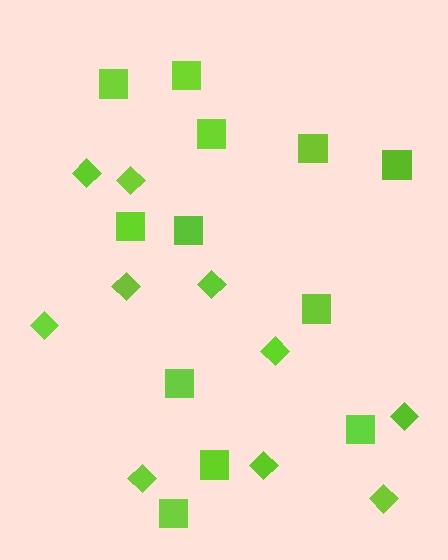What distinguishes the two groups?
There are 2 groups: one group of squares (12) and one group of diamonds (10).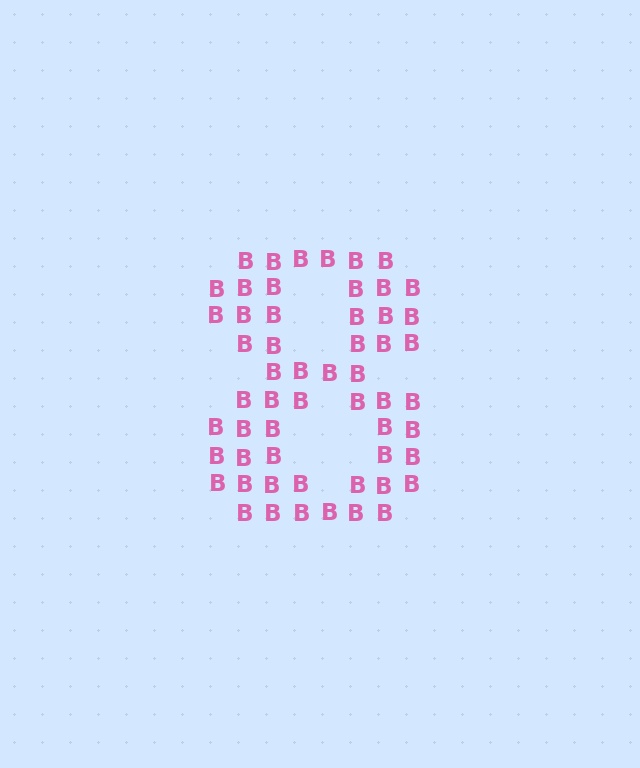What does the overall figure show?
The overall figure shows the digit 8.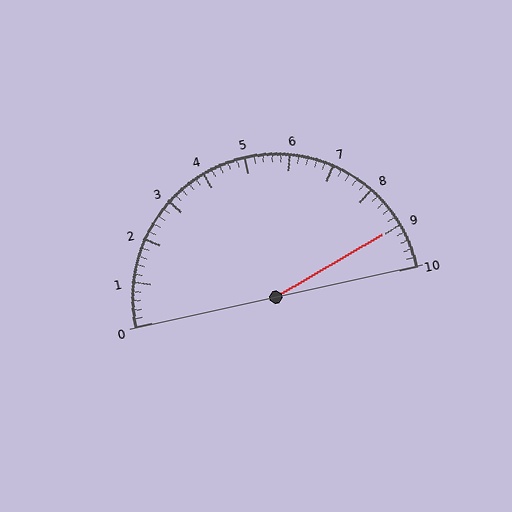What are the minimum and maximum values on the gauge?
The gauge ranges from 0 to 10.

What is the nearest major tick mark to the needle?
The nearest major tick mark is 9.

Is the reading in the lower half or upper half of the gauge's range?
The reading is in the upper half of the range (0 to 10).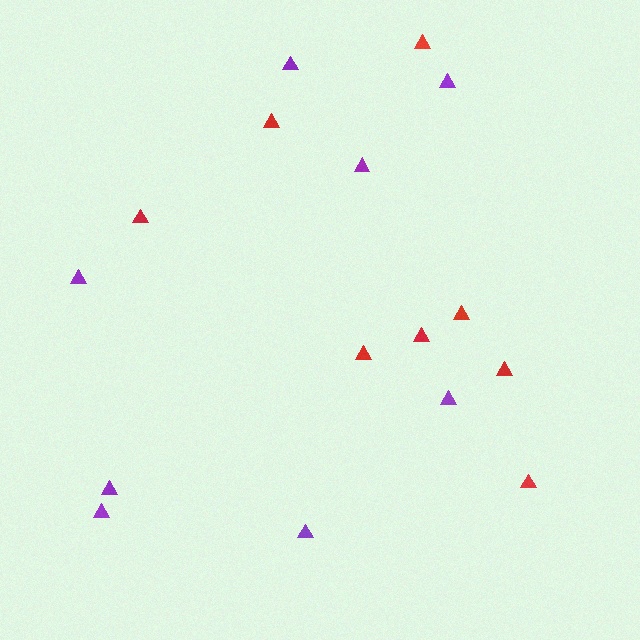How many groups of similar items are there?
There are 2 groups: one group of red triangles (8) and one group of purple triangles (8).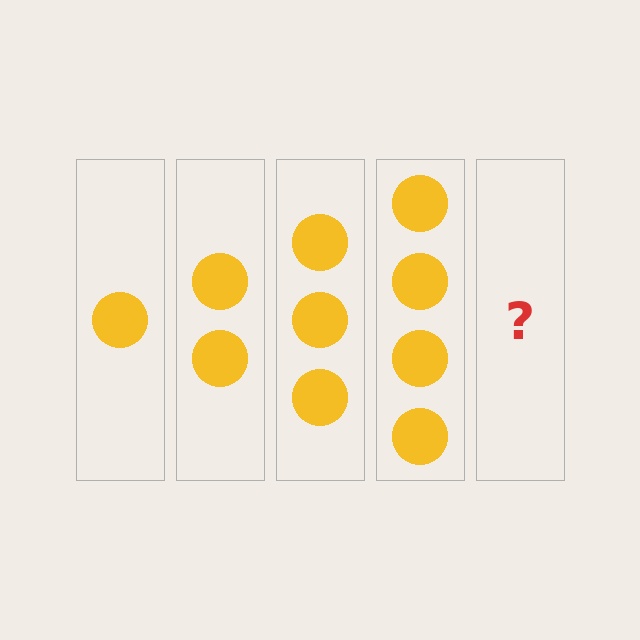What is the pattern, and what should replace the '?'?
The pattern is that each step adds one more circle. The '?' should be 5 circles.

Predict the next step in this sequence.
The next step is 5 circles.